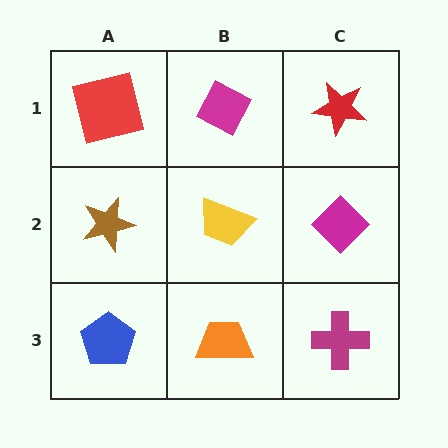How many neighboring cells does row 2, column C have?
3.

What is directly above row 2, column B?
A magenta diamond.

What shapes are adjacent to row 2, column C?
A red star (row 1, column C), a magenta cross (row 3, column C), a yellow trapezoid (row 2, column B).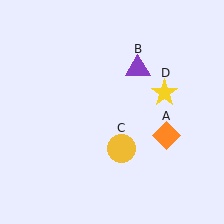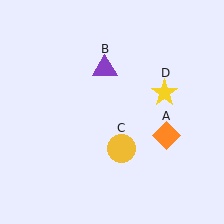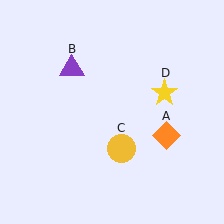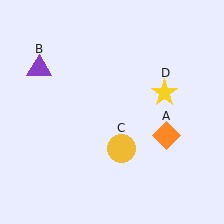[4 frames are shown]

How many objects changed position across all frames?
1 object changed position: purple triangle (object B).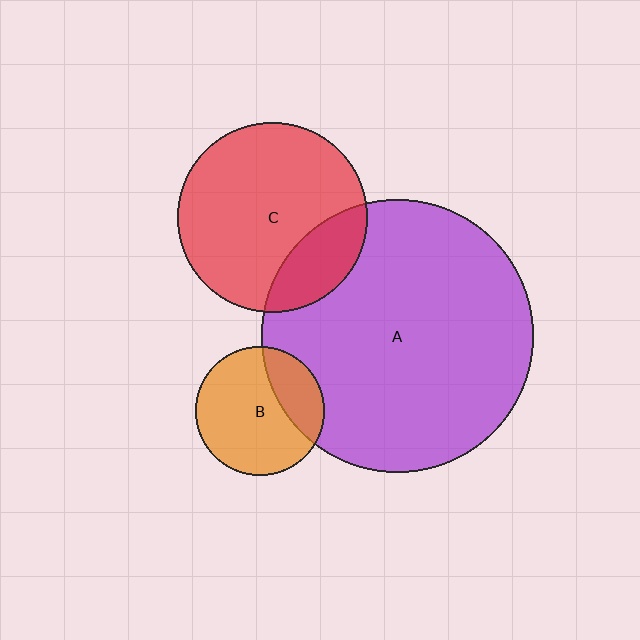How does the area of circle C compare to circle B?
Approximately 2.2 times.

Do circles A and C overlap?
Yes.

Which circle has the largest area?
Circle A (purple).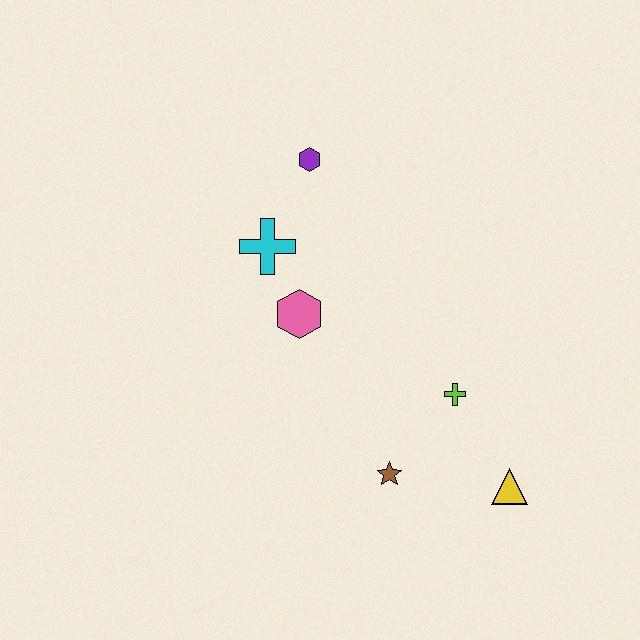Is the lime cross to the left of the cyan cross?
No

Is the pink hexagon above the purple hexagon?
No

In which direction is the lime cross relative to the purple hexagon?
The lime cross is below the purple hexagon.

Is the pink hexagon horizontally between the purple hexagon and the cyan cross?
Yes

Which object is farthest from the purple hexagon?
The yellow triangle is farthest from the purple hexagon.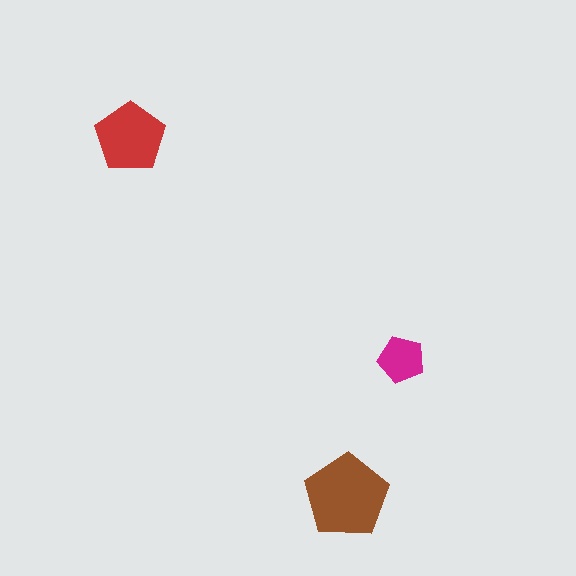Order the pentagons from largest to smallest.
the brown one, the red one, the magenta one.